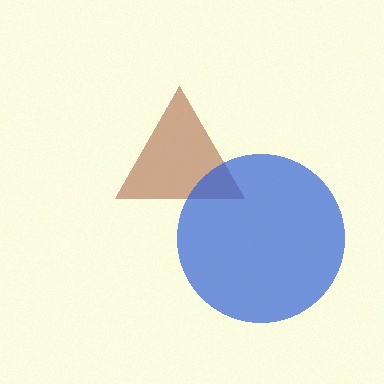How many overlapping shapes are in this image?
There are 2 overlapping shapes in the image.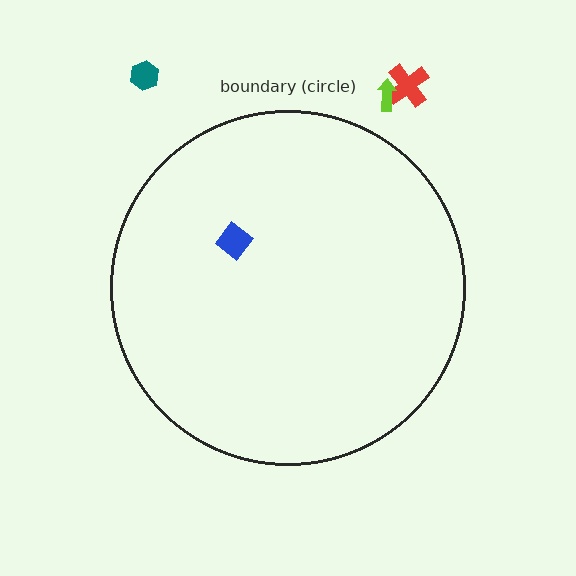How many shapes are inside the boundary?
1 inside, 3 outside.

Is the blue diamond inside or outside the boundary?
Inside.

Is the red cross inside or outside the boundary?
Outside.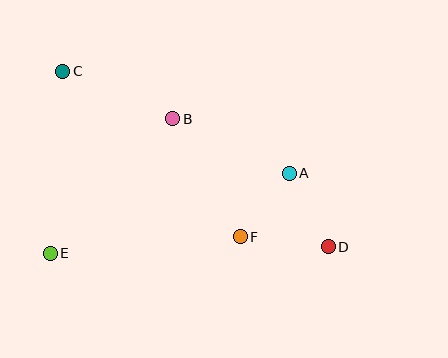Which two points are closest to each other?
Points A and F are closest to each other.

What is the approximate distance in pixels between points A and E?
The distance between A and E is approximately 252 pixels.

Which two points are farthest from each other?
Points C and D are farthest from each other.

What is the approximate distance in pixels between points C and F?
The distance between C and F is approximately 243 pixels.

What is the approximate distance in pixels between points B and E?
The distance between B and E is approximately 182 pixels.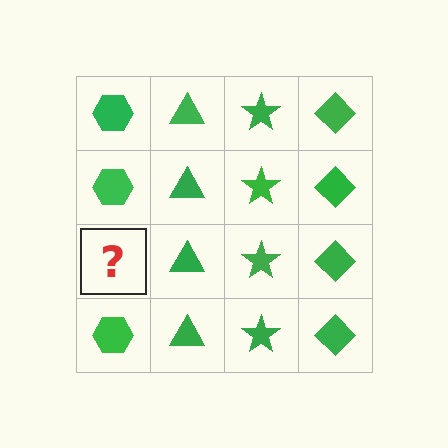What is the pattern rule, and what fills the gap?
The rule is that each column has a consistent shape. The gap should be filled with a green hexagon.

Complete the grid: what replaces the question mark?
The question mark should be replaced with a green hexagon.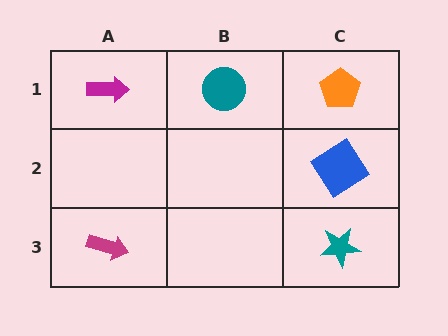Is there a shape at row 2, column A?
No, that cell is empty.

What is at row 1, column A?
A magenta arrow.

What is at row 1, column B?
A teal circle.